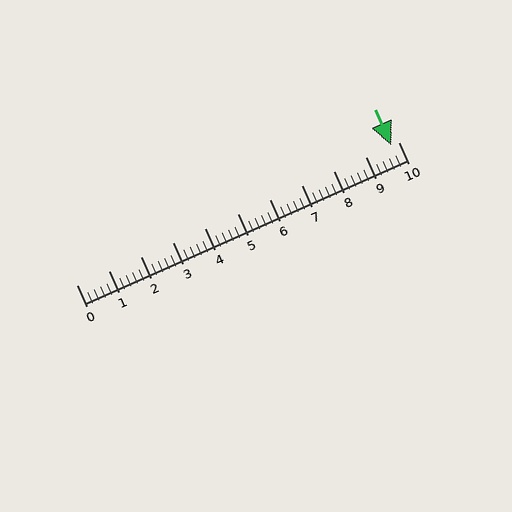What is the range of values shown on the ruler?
The ruler shows values from 0 to 10.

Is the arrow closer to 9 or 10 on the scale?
The arrow is closer to 10.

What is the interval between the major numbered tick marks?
The major tick marks are spaced 1 units apart.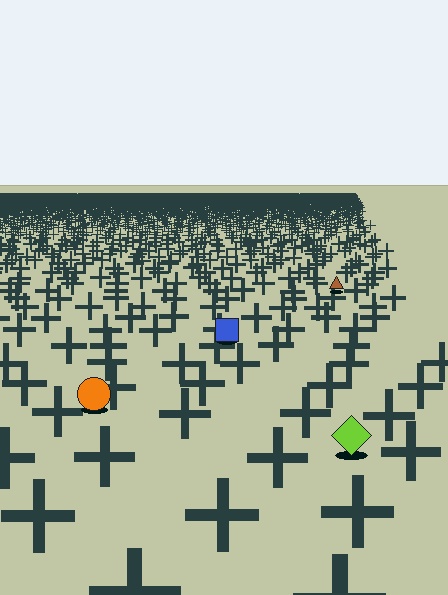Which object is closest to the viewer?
The lime diamond is closest. The texture marks near it are larger and more spread out.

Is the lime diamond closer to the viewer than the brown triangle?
Yes. The lime diamond is closer — you can tell from the texture gradient: the ground texture is coarser near it.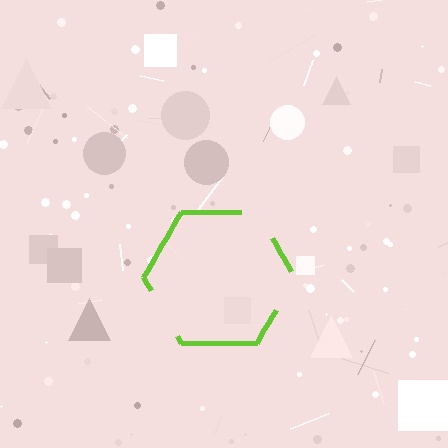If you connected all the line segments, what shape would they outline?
They would outline a hexagon.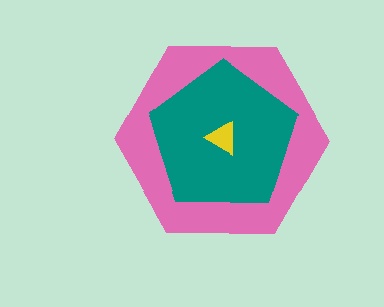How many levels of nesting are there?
3.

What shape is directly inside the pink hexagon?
The teal pentagon.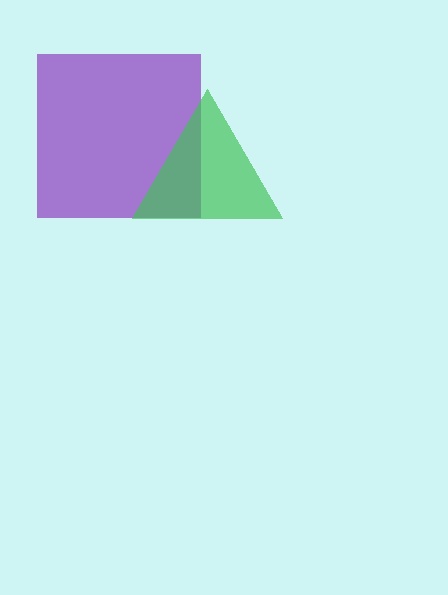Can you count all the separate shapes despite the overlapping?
Yes, there are 2 separate shapes.